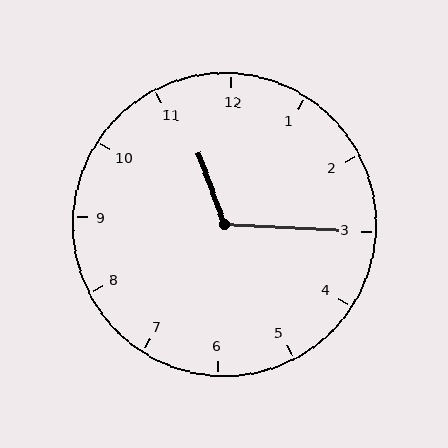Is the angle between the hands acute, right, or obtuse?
It is obtuse.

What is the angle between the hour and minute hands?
Approximately 112 degrees.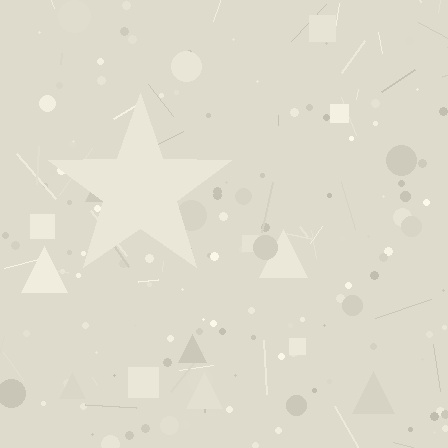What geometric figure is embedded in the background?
A star is embedded in the background.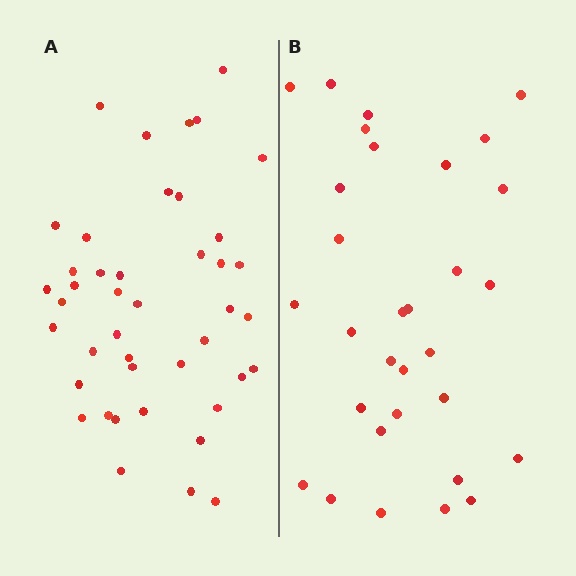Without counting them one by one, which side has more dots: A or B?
Region A (the left region) has more dots.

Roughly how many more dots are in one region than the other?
Region A has roughly 12 or so more dots than region B.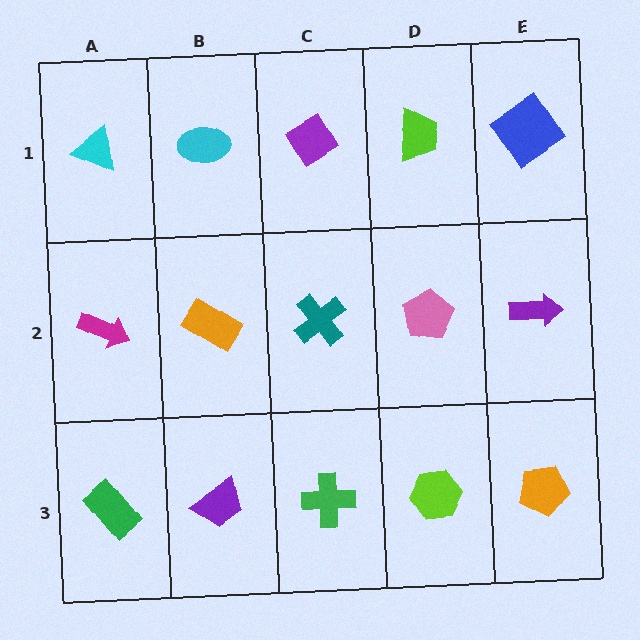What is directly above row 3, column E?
A purple arrow.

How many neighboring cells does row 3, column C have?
3.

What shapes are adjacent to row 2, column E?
A blue diamond (row 1, column E), an orange pentagon (row 3, column E), a pink pentagon (row 2, column D).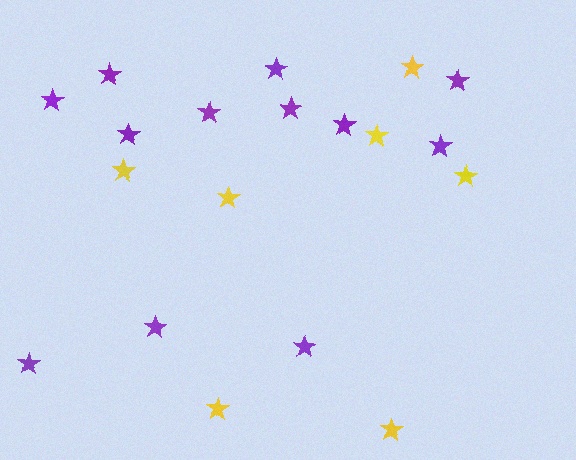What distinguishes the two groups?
There are 2 groups: one group of purple stars (12) and one group of yellow stars (7).